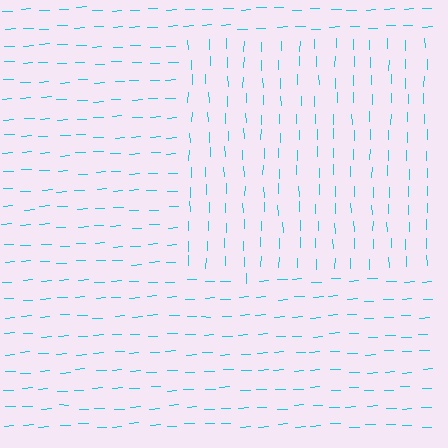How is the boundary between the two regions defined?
The boundary is defined purely by a change in line orientation (approximately 88 degrees difference). All lines are the same color and thickness.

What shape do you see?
I see a rectangle.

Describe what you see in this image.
The image is filled with small cyan line segments. A rectangle region in the image has lines oriented differently from the surrounding lines, creating a visible texture boundary.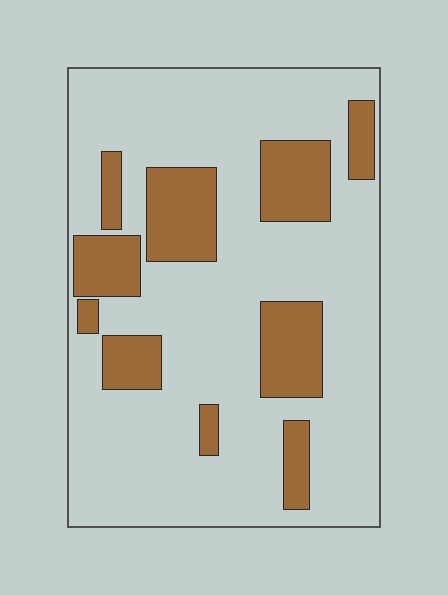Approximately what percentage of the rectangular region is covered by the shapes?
Approximately 25%.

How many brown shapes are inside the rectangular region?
10.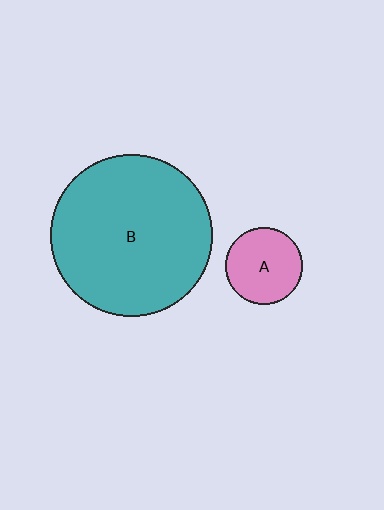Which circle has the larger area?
Circle B (teal).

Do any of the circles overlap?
No, none of the circles overlap.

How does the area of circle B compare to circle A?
Approximately 4.4 times.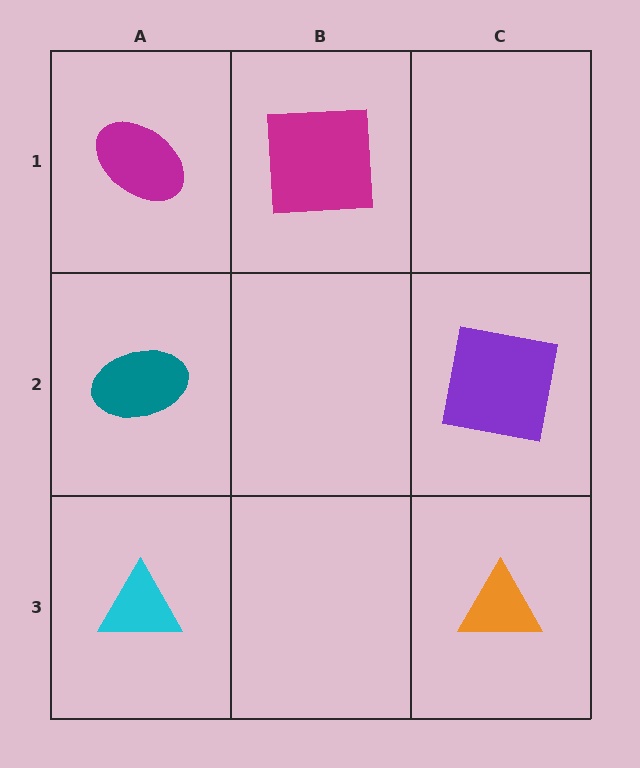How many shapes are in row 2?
2 shapes.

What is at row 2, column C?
A purple square.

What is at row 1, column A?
A magenta ellipse.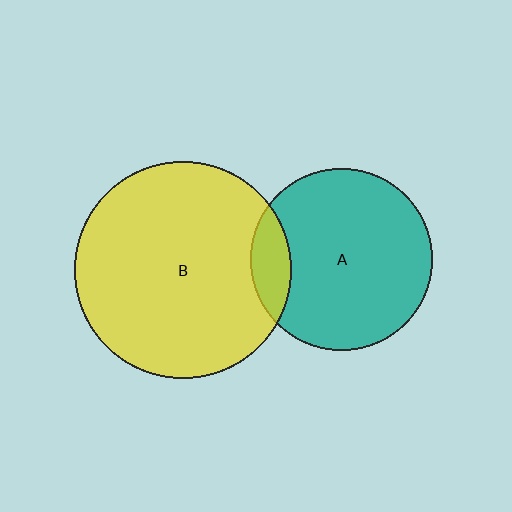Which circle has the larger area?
Circle B (yellow).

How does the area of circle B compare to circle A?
Approximately 1.4 times.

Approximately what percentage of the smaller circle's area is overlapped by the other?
Approximately 15%.